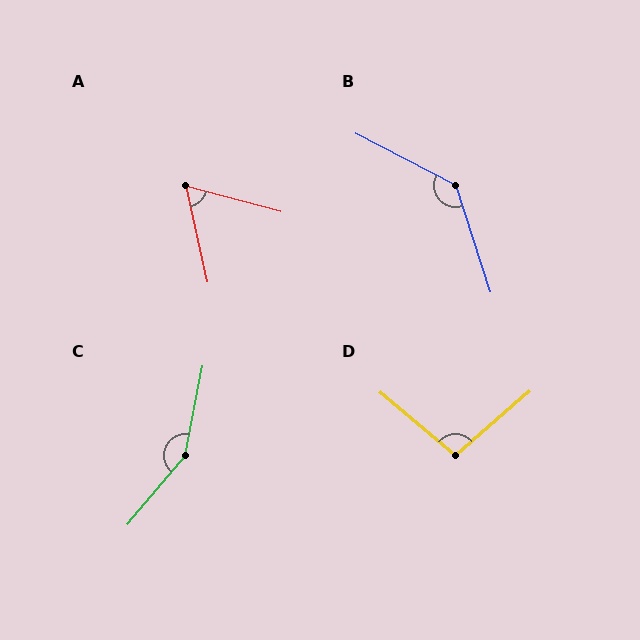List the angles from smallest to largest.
A (62°), D (100°), B (135°), C (151°).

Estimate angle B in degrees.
Approximately 135 degrees.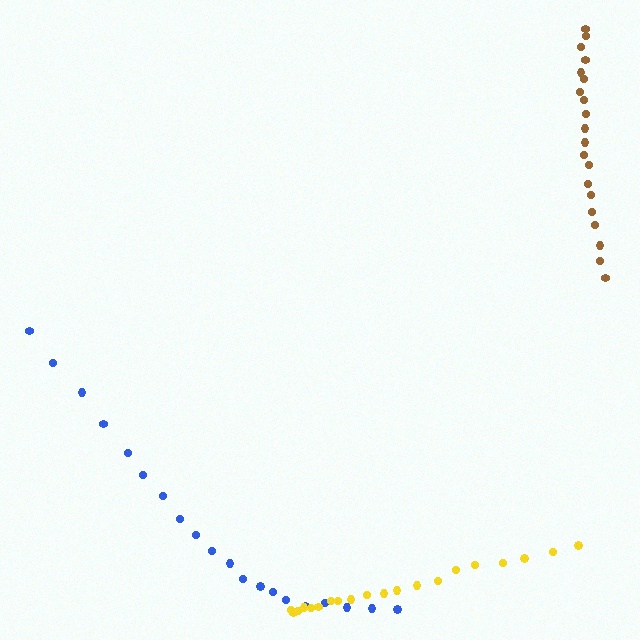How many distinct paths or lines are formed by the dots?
There are 3 distinct paths.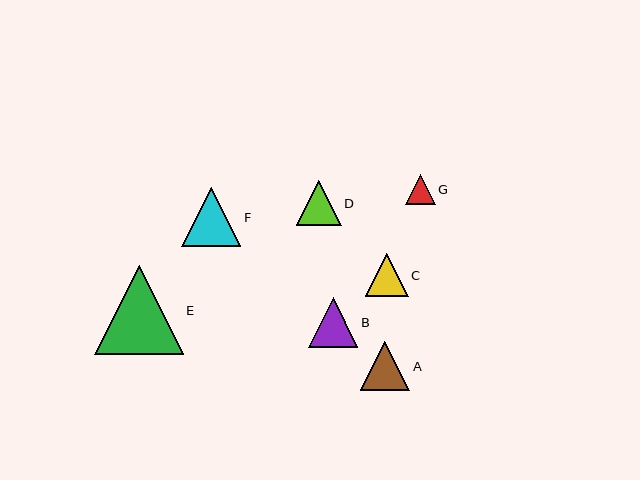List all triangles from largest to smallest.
From largest to smallest: E, F, B, A, D, C, G.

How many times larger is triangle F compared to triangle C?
Triangle F is approximately 1.4 times the size of triangle C.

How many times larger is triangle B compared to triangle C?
Triangle B is approximately 1.2 times the size of triangle C.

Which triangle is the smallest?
Triangle G is the smallest with a size of approximately 29 pixels.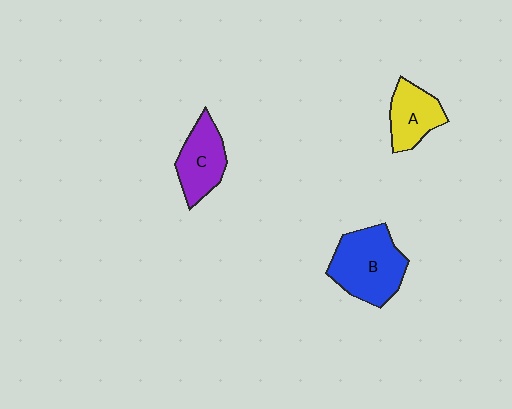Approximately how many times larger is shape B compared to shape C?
Approximately 1.4 times.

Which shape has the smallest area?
Shape A (yellow).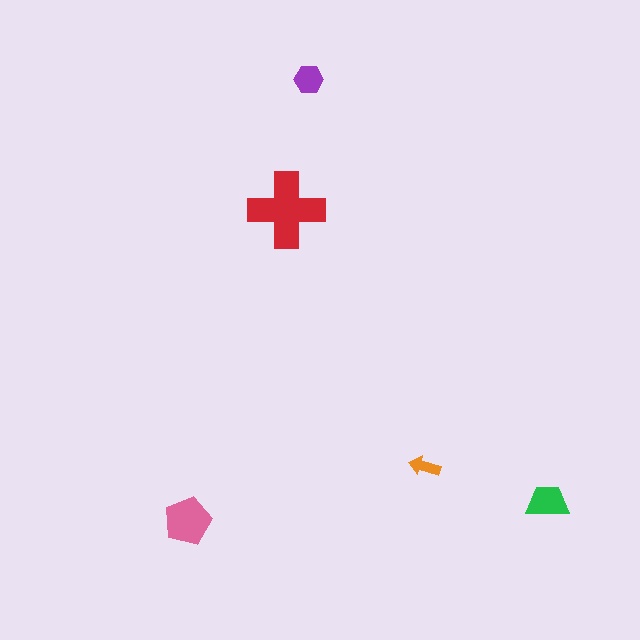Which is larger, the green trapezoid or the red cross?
The red cross.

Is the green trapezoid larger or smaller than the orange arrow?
Larger.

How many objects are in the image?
There are 5 objects in the image.